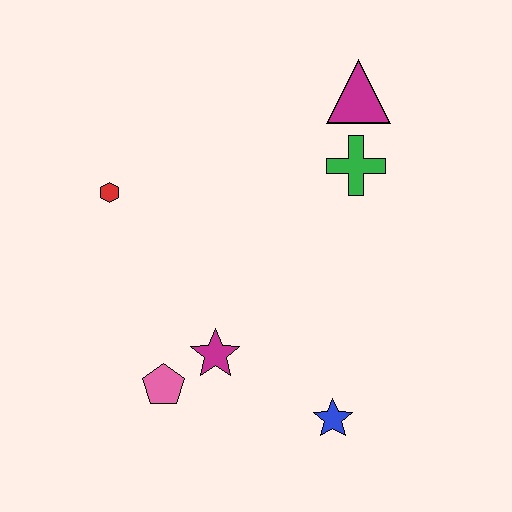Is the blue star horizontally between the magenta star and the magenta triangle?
Yes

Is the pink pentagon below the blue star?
No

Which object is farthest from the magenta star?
The magenta triangle is farthest from the magenta star.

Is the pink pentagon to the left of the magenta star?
Yes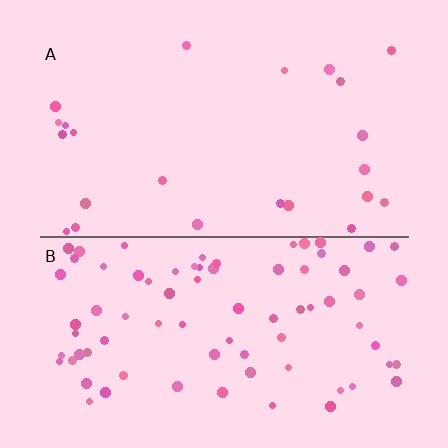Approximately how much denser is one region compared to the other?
Approximately 3.4× — region B over region A.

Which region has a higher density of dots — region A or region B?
B (the bottom).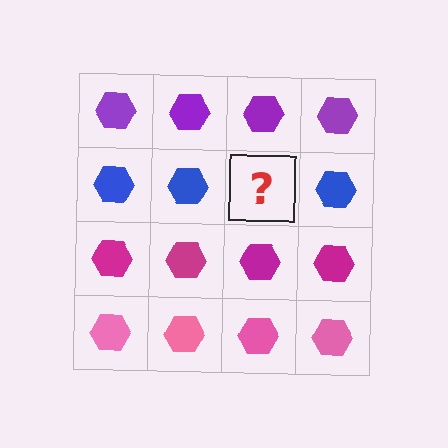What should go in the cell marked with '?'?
The missing cell should contain a blue hexagon.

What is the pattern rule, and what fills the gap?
The rule is that each row has a consistent color. The gap should be filled with a blue hexagon.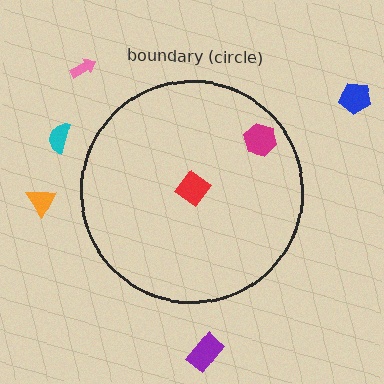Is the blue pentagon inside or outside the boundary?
Outside.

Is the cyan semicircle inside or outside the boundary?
Outside.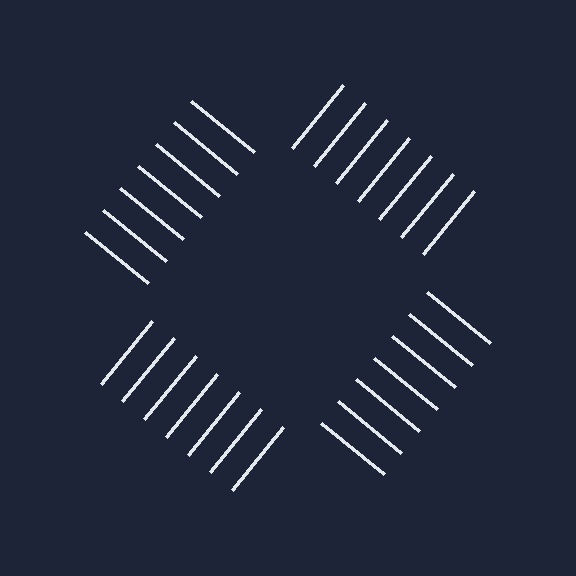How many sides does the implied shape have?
4 sides — the line-ends trace a square.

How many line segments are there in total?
28 — 7 along each of the 4 edges.